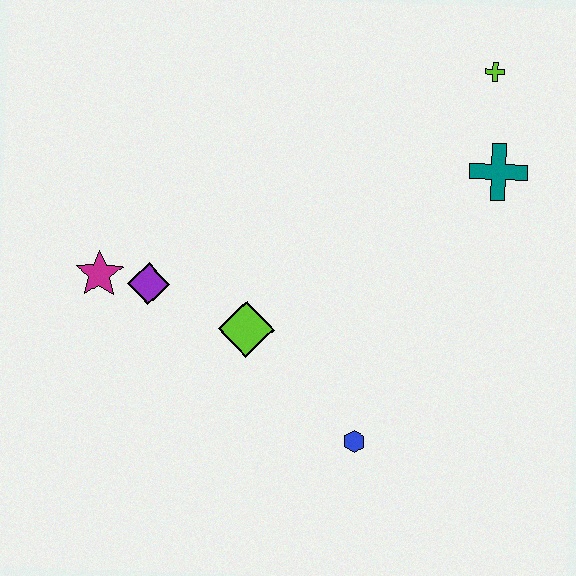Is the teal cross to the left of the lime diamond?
No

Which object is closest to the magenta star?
The purple diamond is closest to the magenta star.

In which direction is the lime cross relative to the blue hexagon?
The lime cross is above the blue hexagon.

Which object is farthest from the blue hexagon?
The lime cross is farthest from the blue hexagon.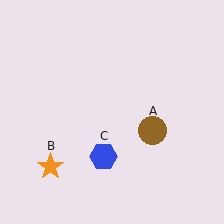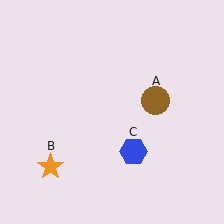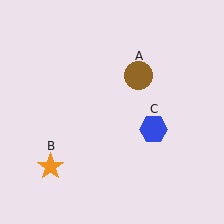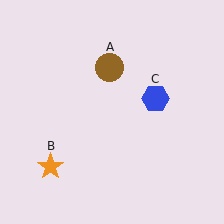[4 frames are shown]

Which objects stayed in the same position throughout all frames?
Orange star (object B) remained stationary.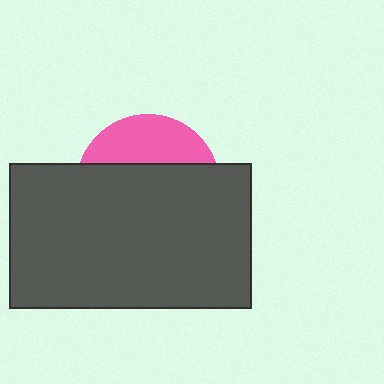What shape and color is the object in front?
The object in front is a dark gray rectangle.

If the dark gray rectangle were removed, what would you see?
You would see the complete pink circle.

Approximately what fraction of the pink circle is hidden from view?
Roughly 70% of the pink circle is hidden behind the dark gray rectangle.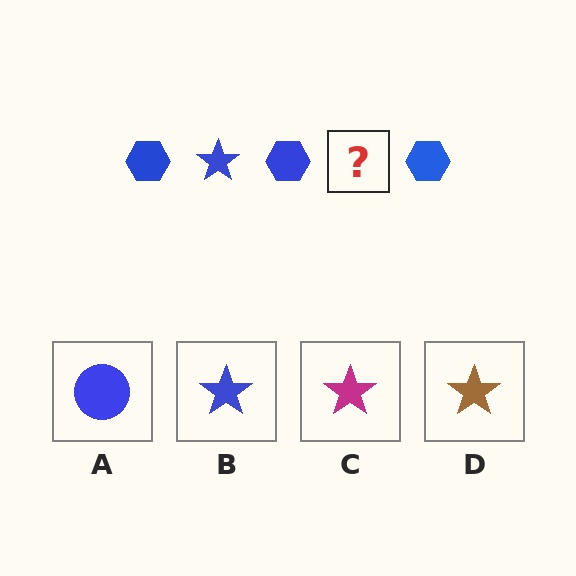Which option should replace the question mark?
Option B.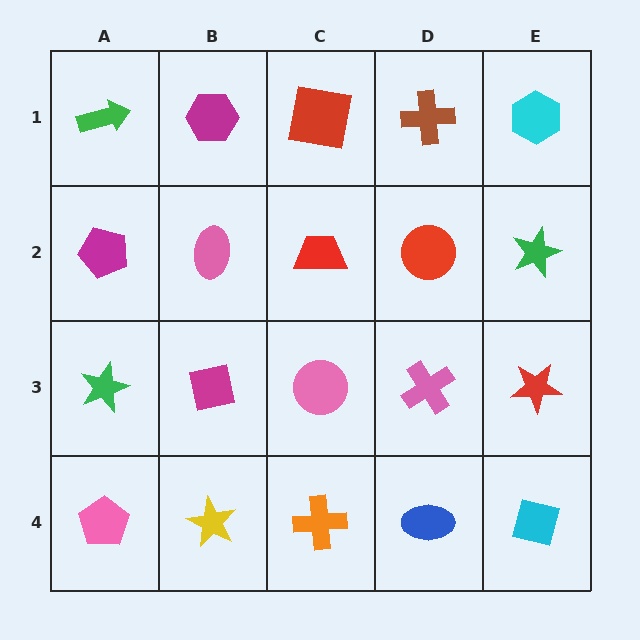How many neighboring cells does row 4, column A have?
2.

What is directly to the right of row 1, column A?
A magenta hexagon.